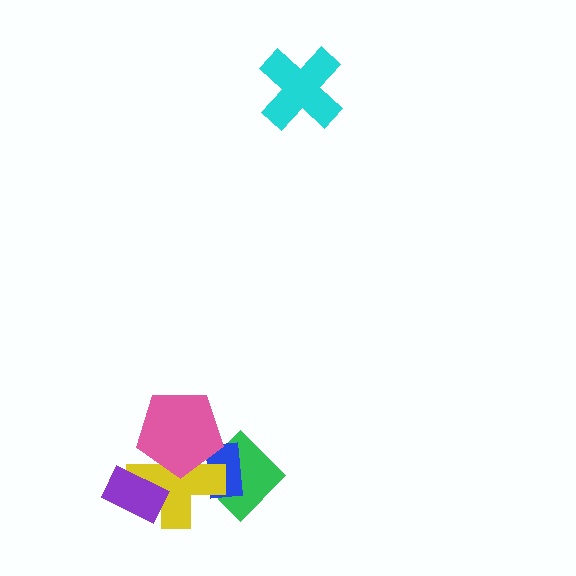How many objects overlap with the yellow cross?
4 objects overlap with the yellow cross.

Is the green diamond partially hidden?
Yes, it is partially covered by another shape.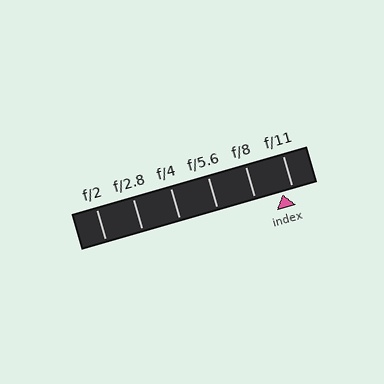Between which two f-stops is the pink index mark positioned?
The index mark is between f/8 and f/11.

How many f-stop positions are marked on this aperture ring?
There are 6 f-stop positions marked.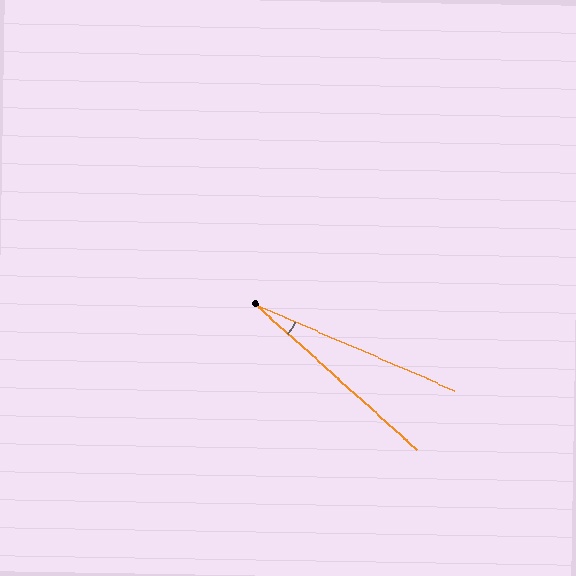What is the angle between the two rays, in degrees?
Approximately 19 degrees.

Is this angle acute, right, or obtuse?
It is acute.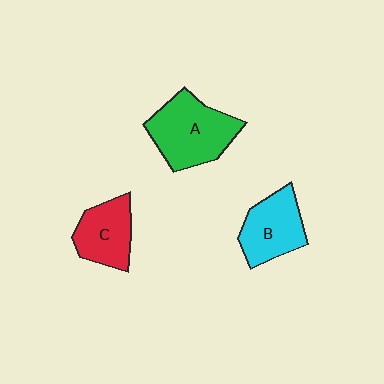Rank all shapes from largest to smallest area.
From largest to smallest: A (green), B (cyan), C (red).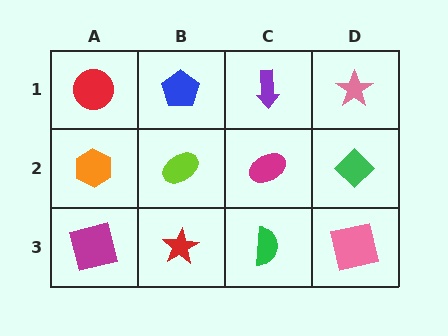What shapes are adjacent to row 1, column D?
A green diamond (row 2, column D), a purple arrow (row 1, column C).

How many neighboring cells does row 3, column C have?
3.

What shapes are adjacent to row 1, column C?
A magenta ellipse (row 2, column C), a blue pentagon (row 1, column B), a pink star (row 1, column D).